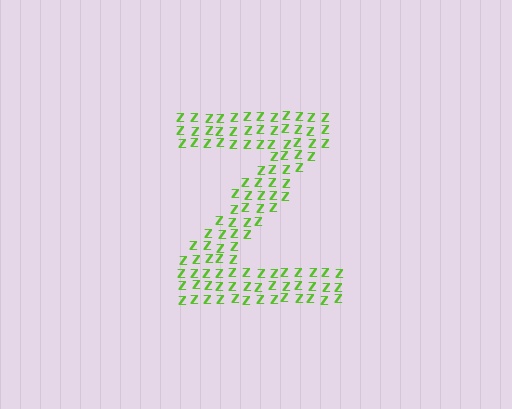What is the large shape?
The large shape is the letter Z.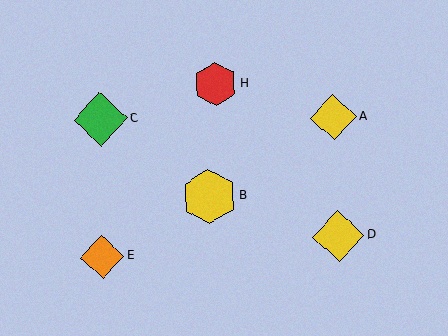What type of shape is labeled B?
Shape B is a yellow hexagon.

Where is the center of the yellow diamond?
The center of the yellow diamond is at (338, 236).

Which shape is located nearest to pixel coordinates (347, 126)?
The yellow diamond (labeled A) at (333, 117) is nearest to that location.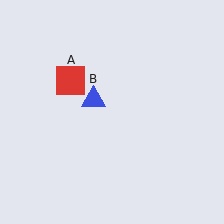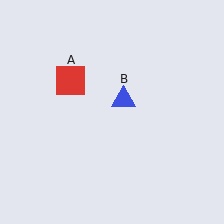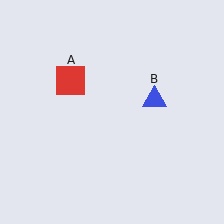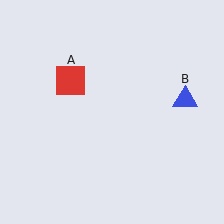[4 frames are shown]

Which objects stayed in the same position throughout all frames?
Red square (object A) remained stationary.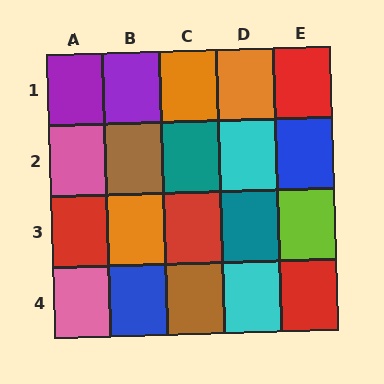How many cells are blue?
2 cells are blue.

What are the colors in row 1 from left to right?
Purple, purple, orange, orange, red.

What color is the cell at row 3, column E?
Lime.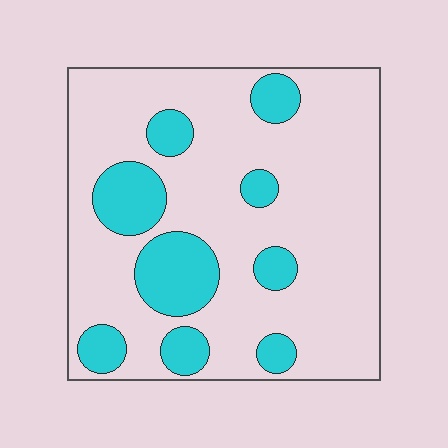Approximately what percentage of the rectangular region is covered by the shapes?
Approximately 20%.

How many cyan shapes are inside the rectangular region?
9.